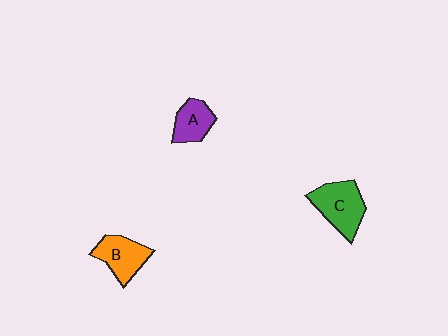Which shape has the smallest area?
Shape A (purple).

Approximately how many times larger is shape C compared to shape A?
Approximately 1.5 times.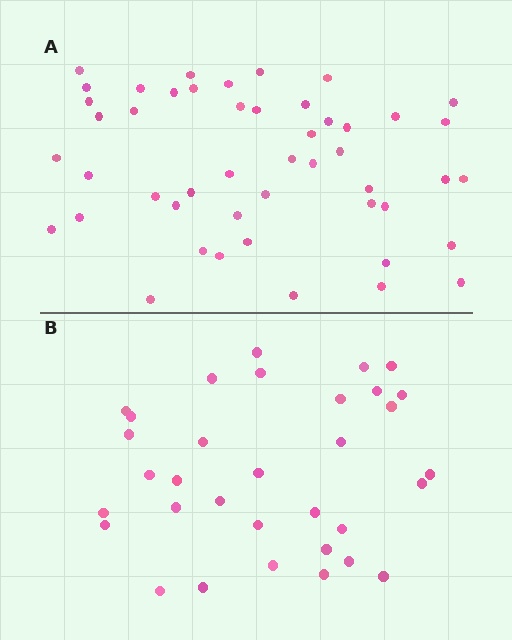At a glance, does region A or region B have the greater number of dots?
Region A (the top region) has more dots.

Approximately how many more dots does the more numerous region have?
Region A has approximately 15 more dots than region B.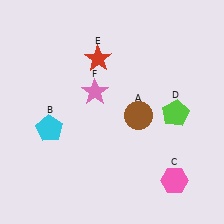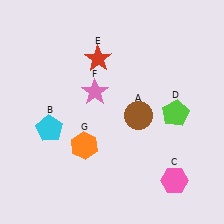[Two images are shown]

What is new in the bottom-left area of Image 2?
An orange hexagon (G) was added in the bottom-left area of Image 2.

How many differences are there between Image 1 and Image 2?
There is 1 difference between the two images.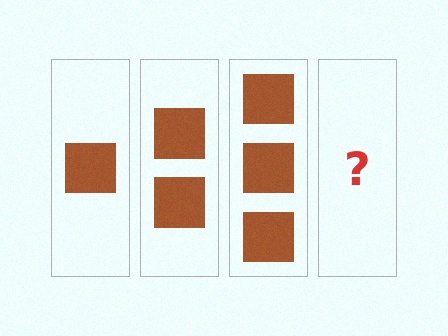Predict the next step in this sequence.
The next step is 4 squares.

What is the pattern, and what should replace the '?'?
The pattern is that each step adds one more square. The '?' should be 4 squares.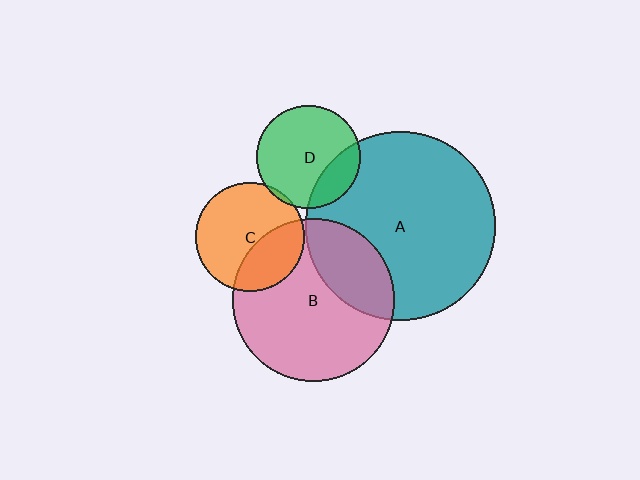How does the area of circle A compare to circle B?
Approximately 1.4 times.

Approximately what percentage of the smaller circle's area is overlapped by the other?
Approximately 5%.